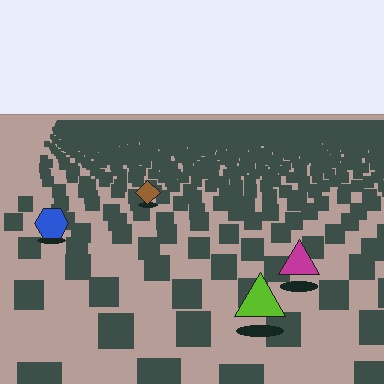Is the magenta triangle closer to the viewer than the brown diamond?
Yes. The magenta triangle is closer — you can tell from the texture gradient: the ground texture is coarser near it.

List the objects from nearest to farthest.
From nearest to farthest: the lime triangle, the magenta triangle, the blue hexagon, the brown diamond.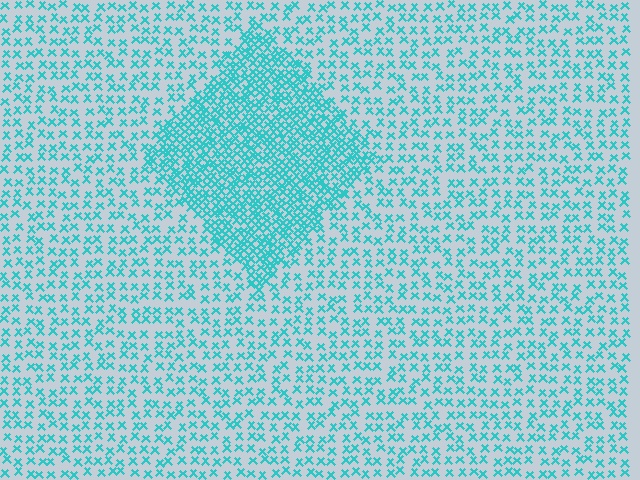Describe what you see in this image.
The image contains small cyan elements arranged at two different densities. A diamond-shaped region is visible where the elements are more densely packed than the surrounding area.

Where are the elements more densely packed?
The elements are more densely packed inside the diamond boundary.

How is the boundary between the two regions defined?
The boundary is defined by a change in element density (approximately 2.4x ratio). All elements are the same color, size, and shape.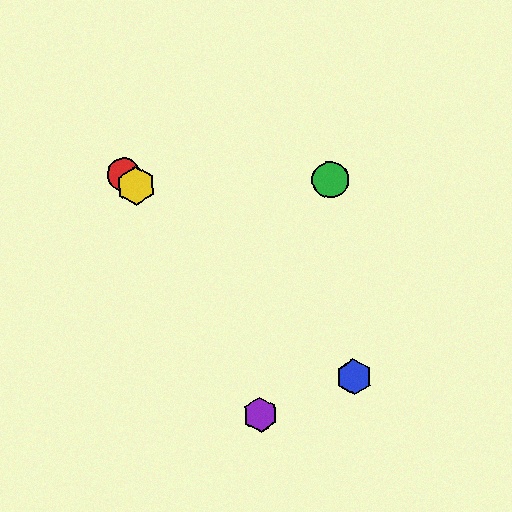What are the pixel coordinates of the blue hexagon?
The blue hexagon is at (354, 377).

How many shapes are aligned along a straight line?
3 shapes (the red circle, the blue hexagon, the yellow hexagon) are aligned along a straight line.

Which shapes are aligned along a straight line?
The red circle, the blue hexagon, the yellow hexagon are aligned along a straight line.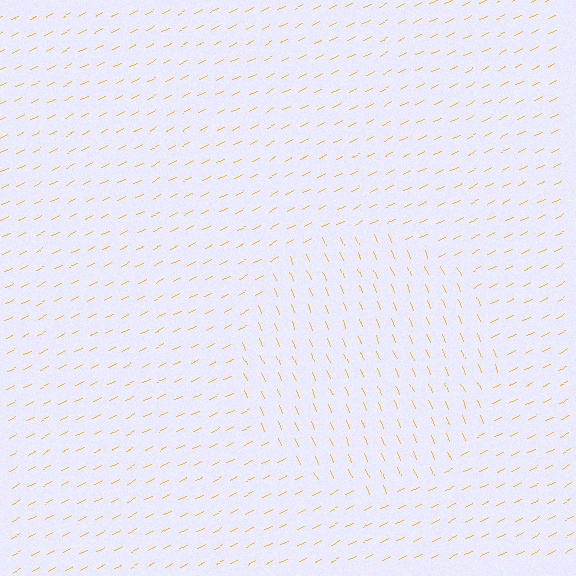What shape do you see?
I see a circle.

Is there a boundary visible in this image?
Yes, there is a texture boundary formed by a change in line orientation.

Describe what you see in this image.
The image is filled with small yellow line segments. A circle region in the image has lines oriented differently from the surrounding lines, creating a visible texture boundary.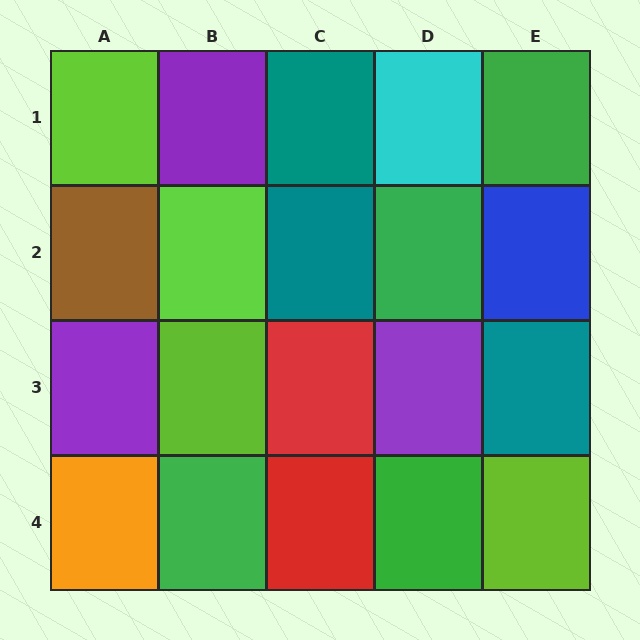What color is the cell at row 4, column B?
Green.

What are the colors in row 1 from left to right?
Lime, purple, teal, cyan, green.